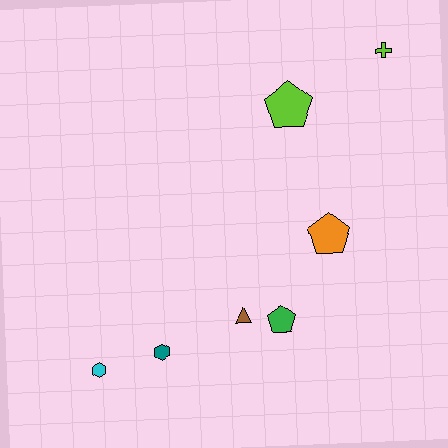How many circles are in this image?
There are no circles.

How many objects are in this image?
There are 7 objects.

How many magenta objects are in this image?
There are no magenta objects.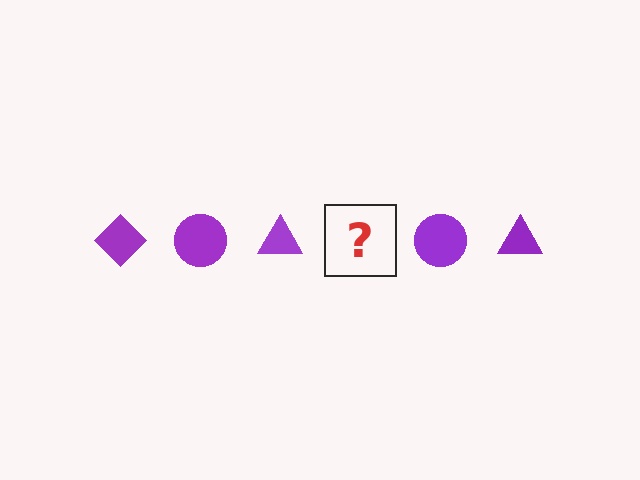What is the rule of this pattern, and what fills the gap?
The rule is that the pattern cycles through diamond, circle, triangle shapes in purple. The gap should be filled with a purple diamond.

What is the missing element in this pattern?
The missing element is a purple diamond.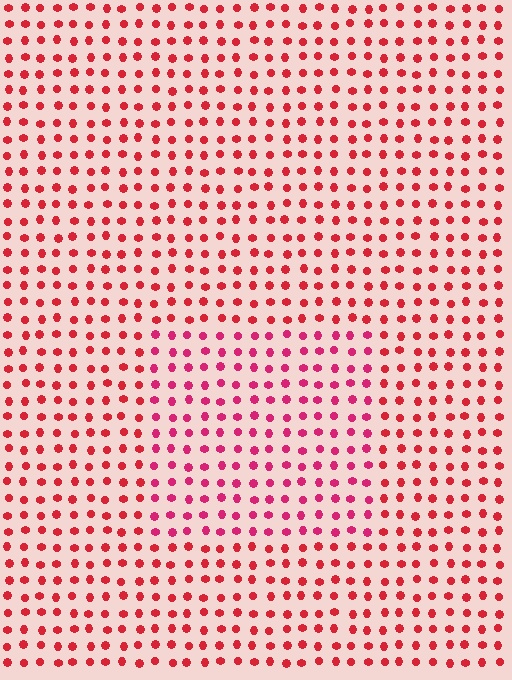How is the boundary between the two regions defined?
The boundary is defined purely by a slight shift in hue (about 21 degrees). Spacing, size, and orientation are identical on both sides.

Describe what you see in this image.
The image is filled with small red elements in a uniform arrangement. A rectangle-shaped region is visible where the elements are tinted to a slightly different hue, forming a subtle color boundary.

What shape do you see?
I see a rectangle.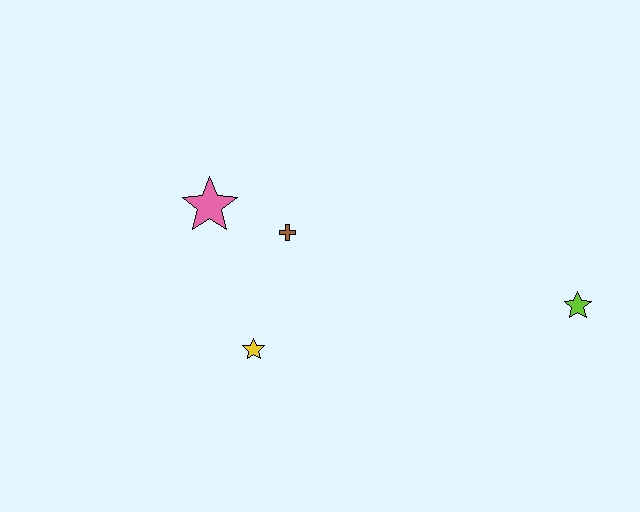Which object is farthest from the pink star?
The lime star is farthest from the pink star.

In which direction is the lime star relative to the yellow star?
The lime star is to the right of the yellow star.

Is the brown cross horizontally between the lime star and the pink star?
Yes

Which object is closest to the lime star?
The brown cross is closest to the lime star.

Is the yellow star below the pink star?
Yes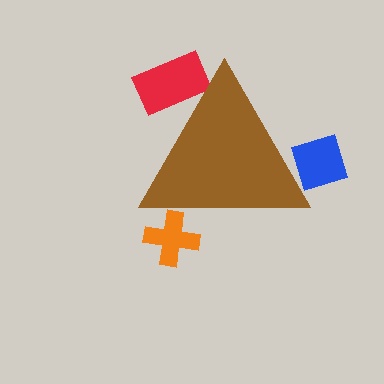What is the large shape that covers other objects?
A brown triangle.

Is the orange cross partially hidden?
Yes, the orange cross is partially hidden behind the brown triangle.